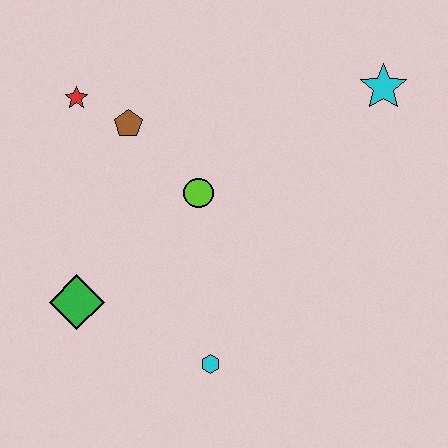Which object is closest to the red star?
The brown pentagon is closest to the red star.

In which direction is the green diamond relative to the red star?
The green diamond is below the red star.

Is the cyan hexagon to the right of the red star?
Yes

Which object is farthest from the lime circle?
The cyan star is farthest from the lime circle.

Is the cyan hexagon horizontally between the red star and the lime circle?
No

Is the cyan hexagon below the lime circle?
Yes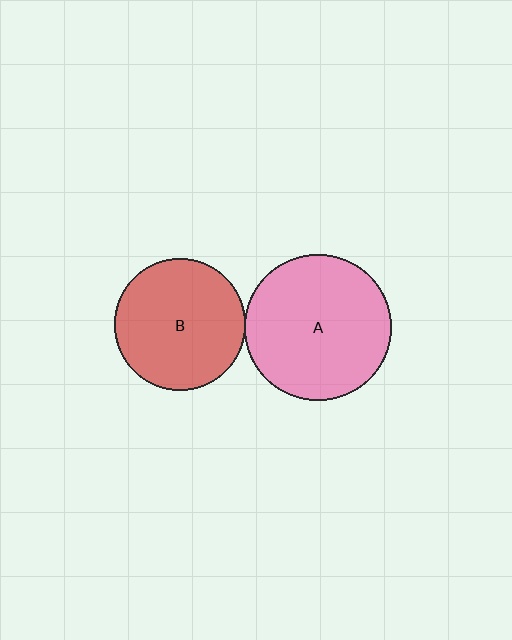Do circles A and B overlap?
Yes.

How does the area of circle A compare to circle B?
Approximately 1.2 times.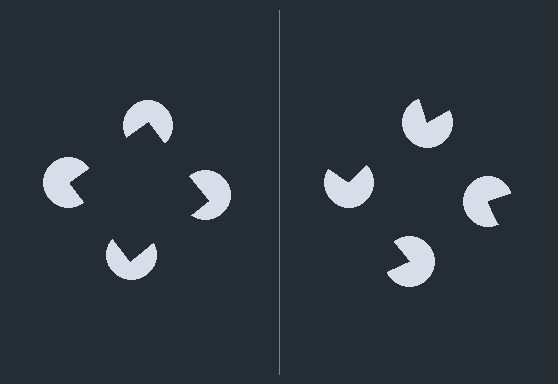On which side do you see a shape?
An illusory square appears on the left side. On the right side the wedge cuts are rotated, so no coherent shape forms.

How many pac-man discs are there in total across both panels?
8 — 4 on each side.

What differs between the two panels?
The pac-man discs are positioned identically on both sides; only the wedge orientations differ. On the left they align to a square; on the right they are misaligned.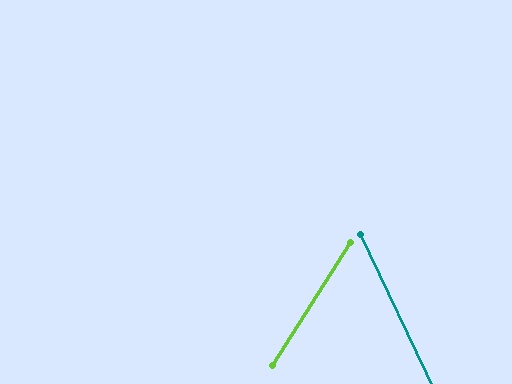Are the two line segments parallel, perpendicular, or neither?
Neither parallel nor perpendicular — they differ by about 58°.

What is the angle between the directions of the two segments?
Approximately 58 degrees.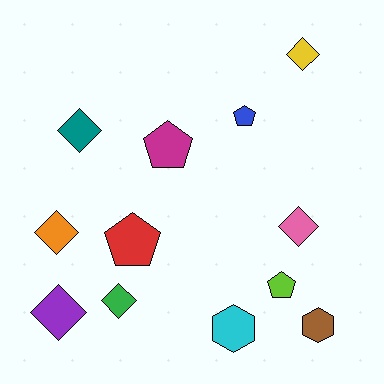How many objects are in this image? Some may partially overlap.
There are 12 objects.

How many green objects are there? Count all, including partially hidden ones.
There is 1 green object.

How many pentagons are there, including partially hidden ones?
There are 4 pentagons.